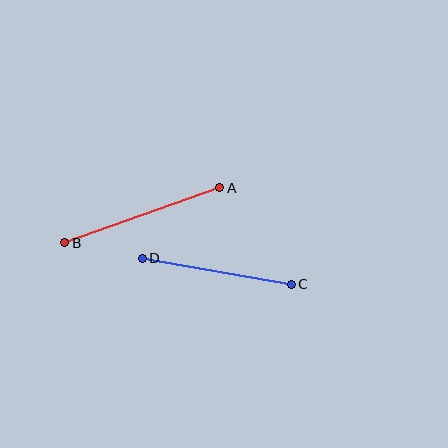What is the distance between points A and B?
The distance is approximately 164 pixels.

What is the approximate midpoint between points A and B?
The midpoint is at approximately (142, 215) pixels.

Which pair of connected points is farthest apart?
Points A and B are farthest apart.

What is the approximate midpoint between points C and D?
The midpoint is at approximately (217, 271) pixels.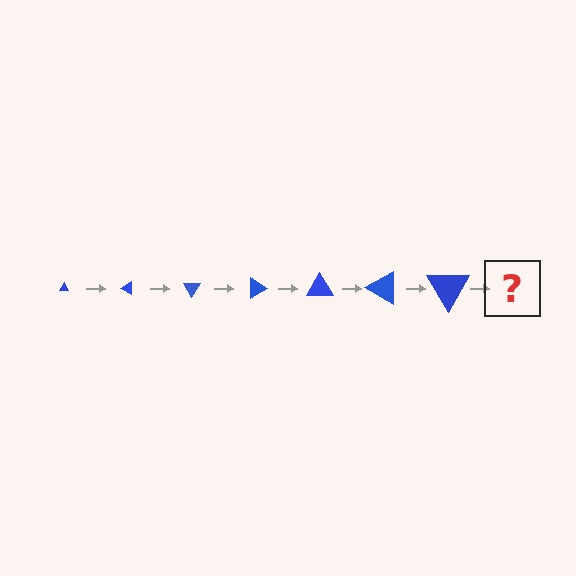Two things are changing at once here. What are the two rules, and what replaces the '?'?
The two rules are that the triangle grows larger each step and it rotates 30 degrees each step. The '?' should be a triangle, larger than the previous one and rotated 210 degrees from the start.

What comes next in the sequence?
The next element should be a triangle, larger than the previous one and rotated 210 degrees from the start.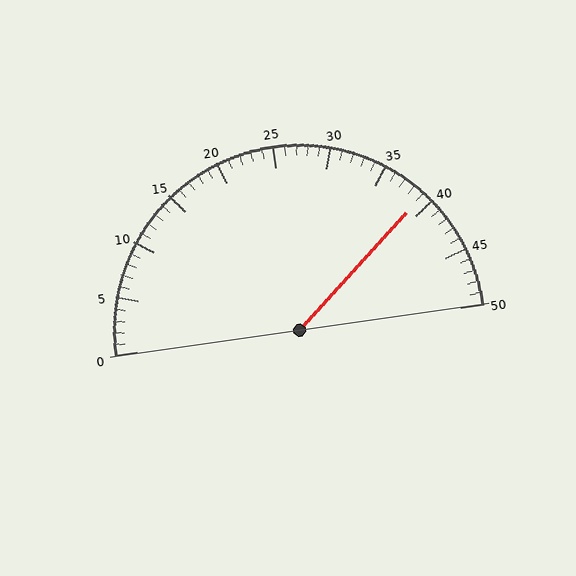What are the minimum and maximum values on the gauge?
The gauge ranges from 0 to 50.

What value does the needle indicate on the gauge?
The needle indicates approximately 39.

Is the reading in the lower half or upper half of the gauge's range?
The reading is in the upper half of the range (0 to 50).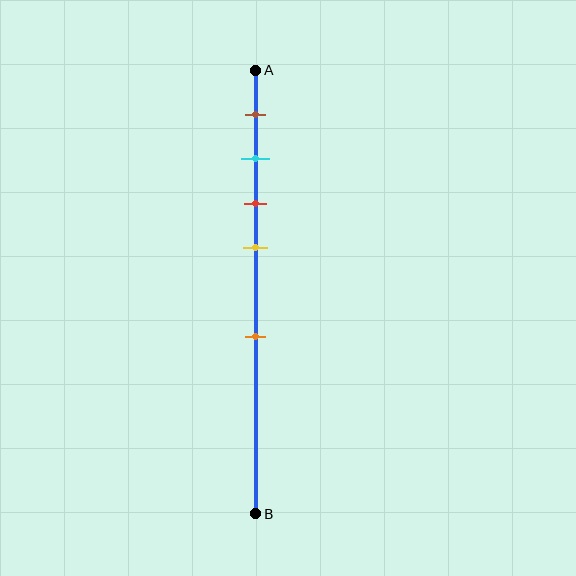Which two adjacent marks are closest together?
The cyan and red marks are the closest adjacent pair.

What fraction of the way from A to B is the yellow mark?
The yellow mark is approximately 40% (0.4) of the way from A to B.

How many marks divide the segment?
There are 5 marks dividing the segment.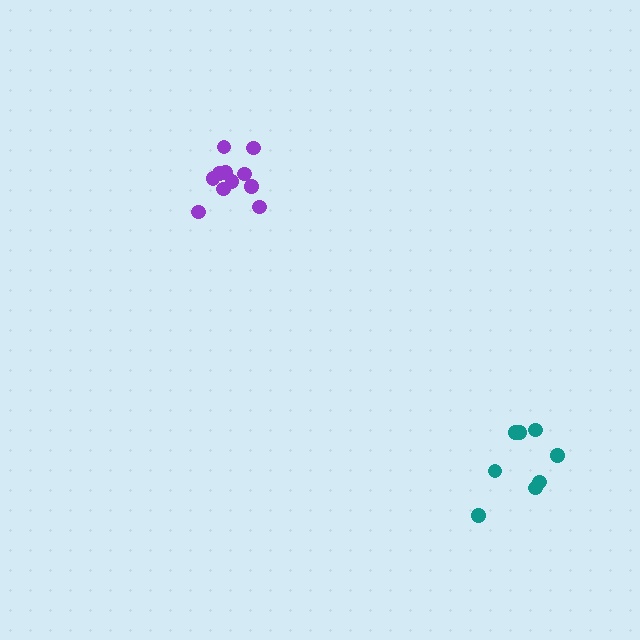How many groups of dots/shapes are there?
There are 2 groups.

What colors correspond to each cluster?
The clusters are colored: teal, purple.